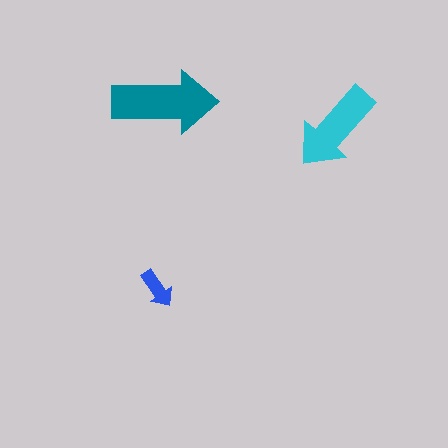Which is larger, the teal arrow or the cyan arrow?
The teal one.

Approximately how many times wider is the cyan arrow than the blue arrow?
About 2.5 times wider.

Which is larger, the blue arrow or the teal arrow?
The teal one.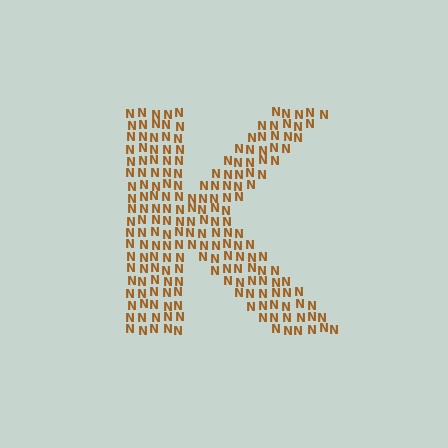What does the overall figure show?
The overall figure shows the letter K.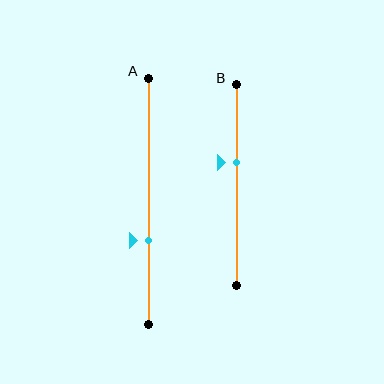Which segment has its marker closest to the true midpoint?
Segment B has its marker closest to the true midpoint.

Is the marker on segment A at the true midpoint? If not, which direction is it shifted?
No, the marker on segment A is shifted downward by about 16% of the segment length.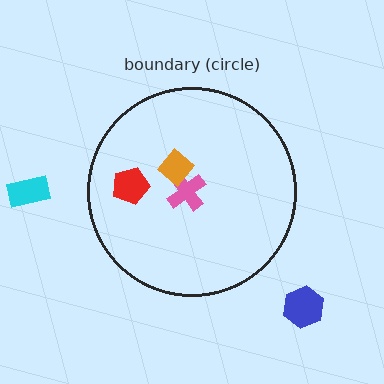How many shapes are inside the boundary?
3 inside, 2 outside.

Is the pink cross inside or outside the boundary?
Inside.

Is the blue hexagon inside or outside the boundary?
Outside.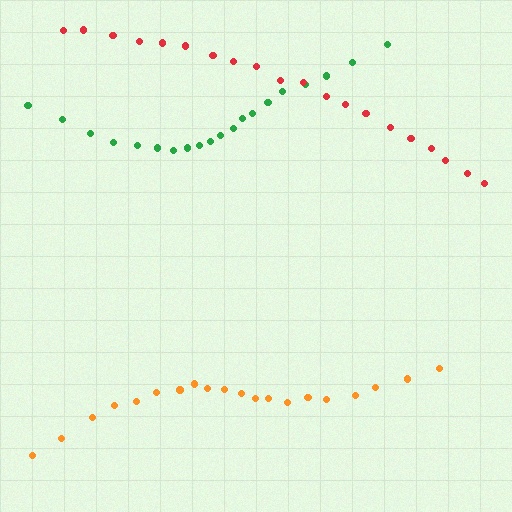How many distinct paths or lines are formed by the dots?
There are 3 distinct paths.